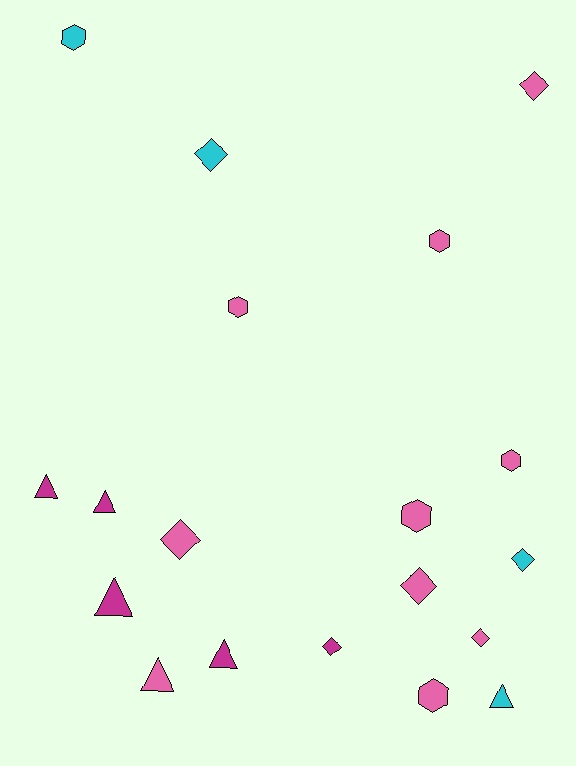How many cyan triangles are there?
There is 1 cyan triangle.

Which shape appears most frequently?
Diamond, with 7 objects.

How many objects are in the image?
There are 19 objects.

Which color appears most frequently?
Pink, with 10 objects.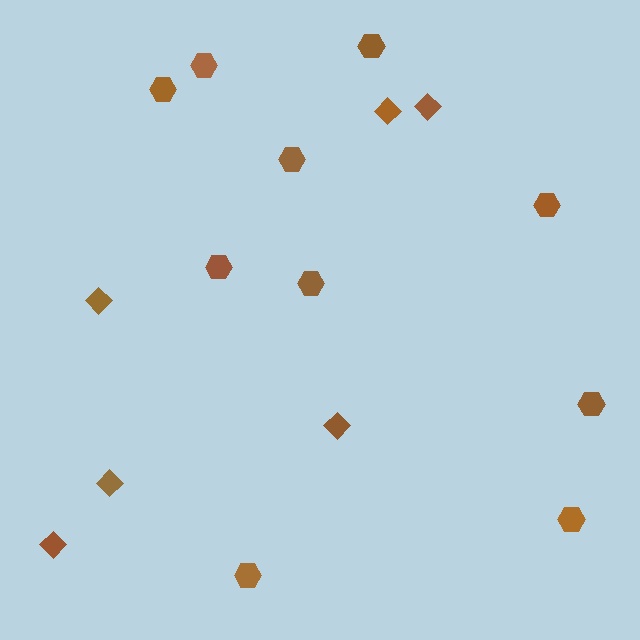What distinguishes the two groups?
There are 2 groups: one group of diamonds (6) and one group of hexagons (10).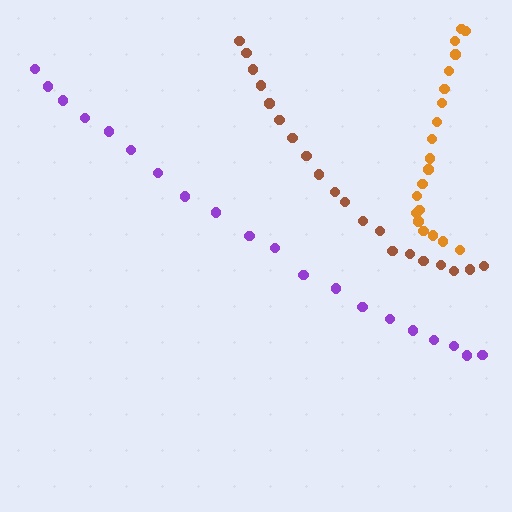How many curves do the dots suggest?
There are 3 distinct paths.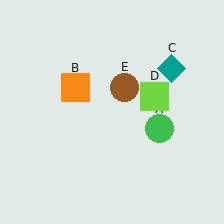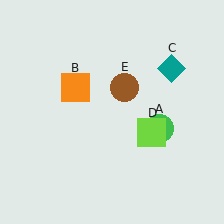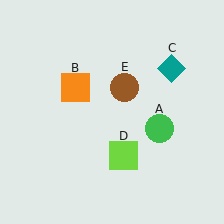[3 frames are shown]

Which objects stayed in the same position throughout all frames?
Green circle (object A) and orange square (object B) and teal diamond (object C) and brown circle (object E) remained stationary.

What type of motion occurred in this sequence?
The lime square (object D) rotated clockwise around the center of the scene.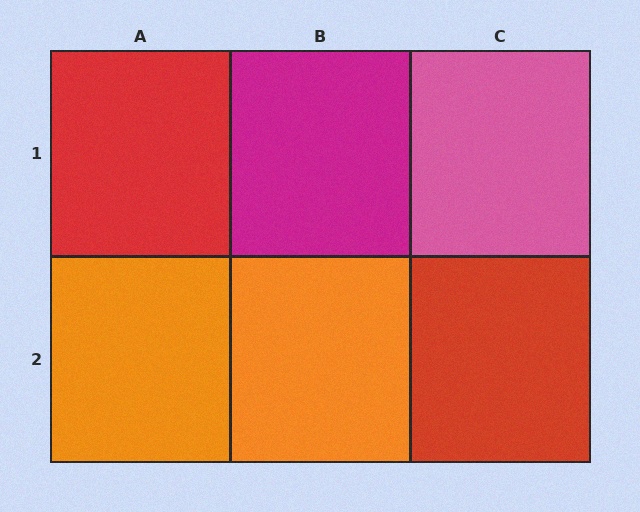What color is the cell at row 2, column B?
Orange.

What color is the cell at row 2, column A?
Orange.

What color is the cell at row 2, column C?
Red.